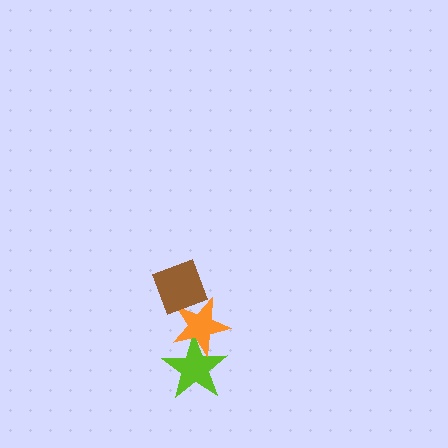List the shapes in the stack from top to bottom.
From top to bottom: the brown diamond, the orange star, the lime star.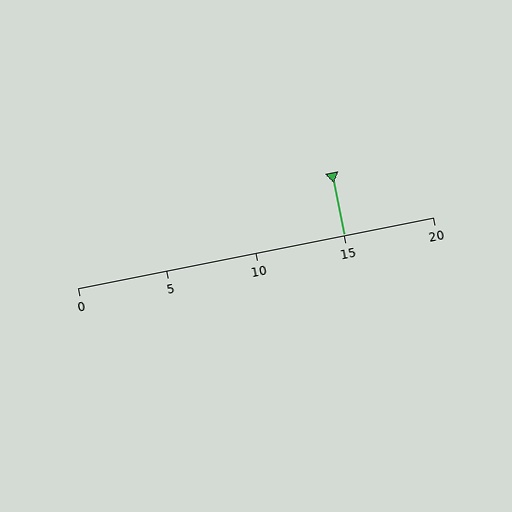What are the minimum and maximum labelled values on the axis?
The axis runs from 0 to 20.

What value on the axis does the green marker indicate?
The marker indicates approximately 15.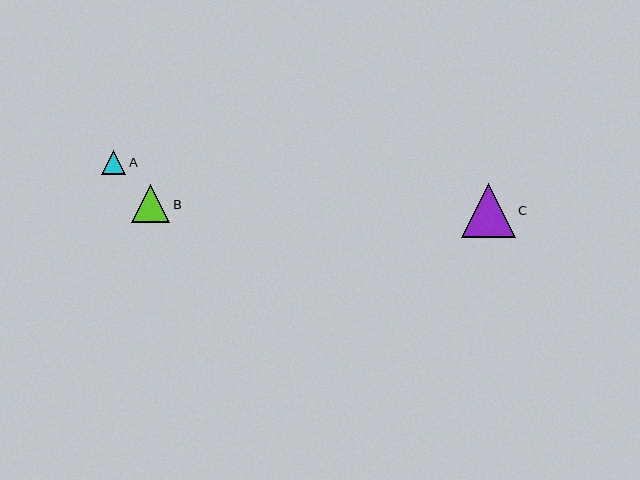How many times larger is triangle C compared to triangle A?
Triangle C is approximately 2.2 times the size of triangle A.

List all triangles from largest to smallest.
From largest to smallest: C, B, A.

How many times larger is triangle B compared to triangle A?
Triangle B is approximately 1.6 times the size of triangle A.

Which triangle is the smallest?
Triangle A is the smallest with a size of approximately 24 pixels.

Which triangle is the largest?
Triangle C is the largest with a size of approximately 53 pixels.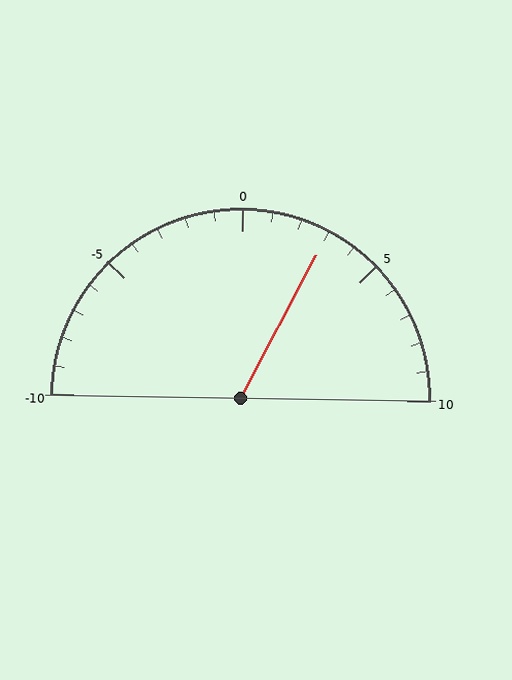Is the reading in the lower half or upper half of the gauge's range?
The reading is in the upper half of the range (-10 to 10).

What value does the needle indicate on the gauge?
The needle indicates approximately 3.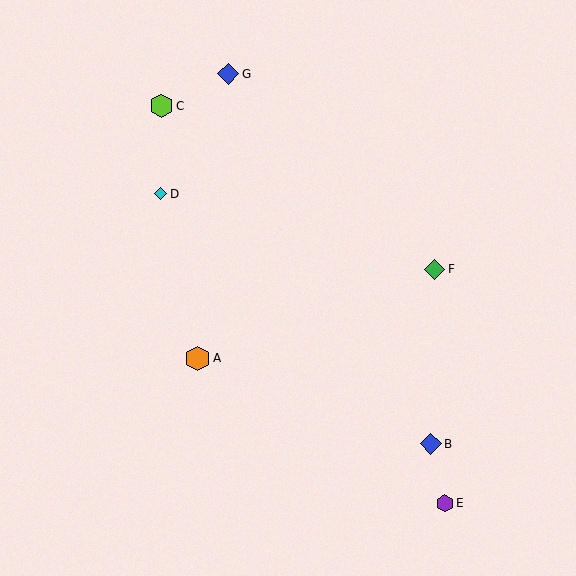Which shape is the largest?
The orange hexagon (labeled A) is the largest.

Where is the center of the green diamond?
The center of the green diamond is at (435, 269).